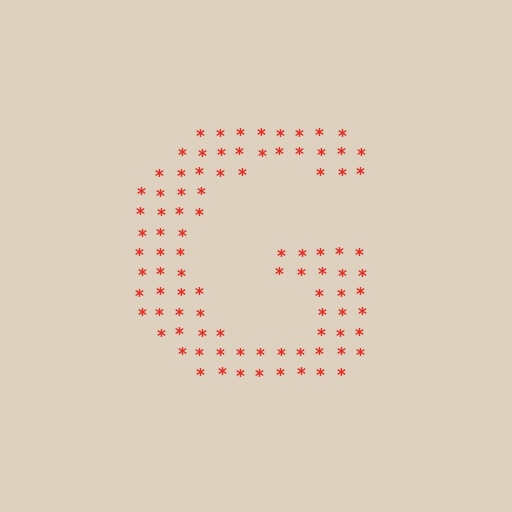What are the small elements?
The small elements are asterisks.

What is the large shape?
The large shape is the letter G.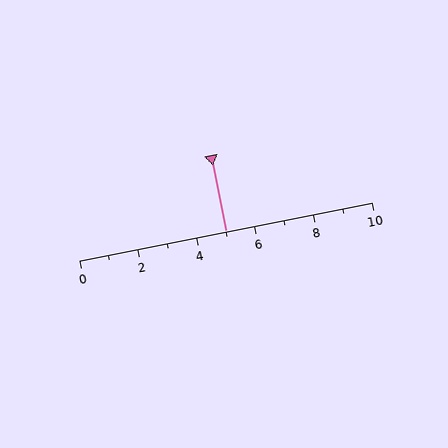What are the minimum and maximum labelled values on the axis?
The axis runs from 0 to 10.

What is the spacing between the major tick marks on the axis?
The major ticks are spaced 2 apart.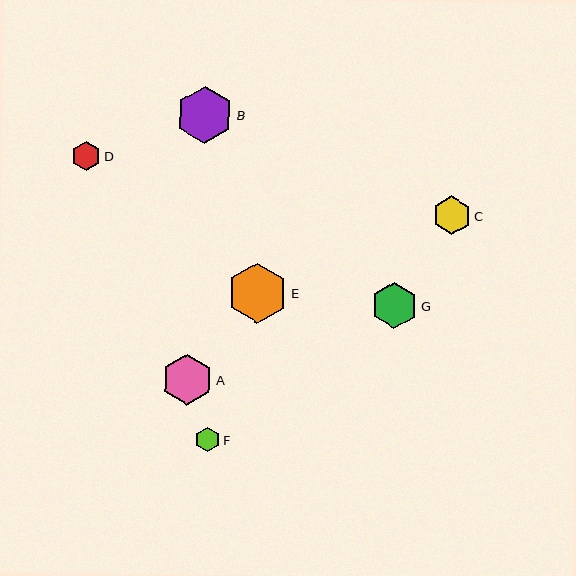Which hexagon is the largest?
Hexagon E is the largest with a size of approximately 60 pixels.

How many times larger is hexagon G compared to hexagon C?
Hexagon G is approximately 1.2 times the size of hexagon C.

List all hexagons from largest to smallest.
From largest to smallest: E, B, A, G, C, D, F.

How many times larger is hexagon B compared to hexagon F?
Hexagon B is approximately 2.3 times the size of hexagon F.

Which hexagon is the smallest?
Hexagon F is the smallest with a size of approximately 25 pixels.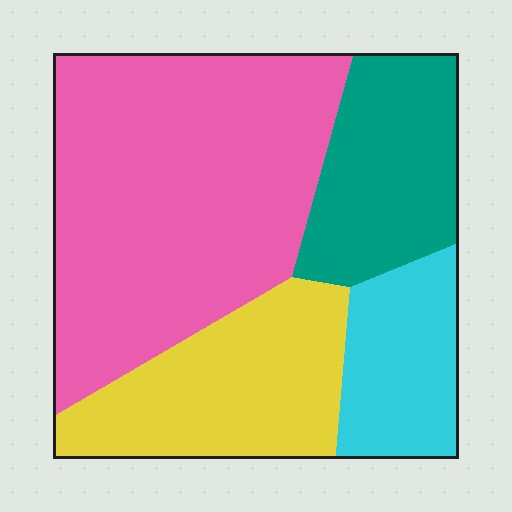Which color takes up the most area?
Pink, at roughly 45%.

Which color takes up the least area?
Cyan, at roughly 15%.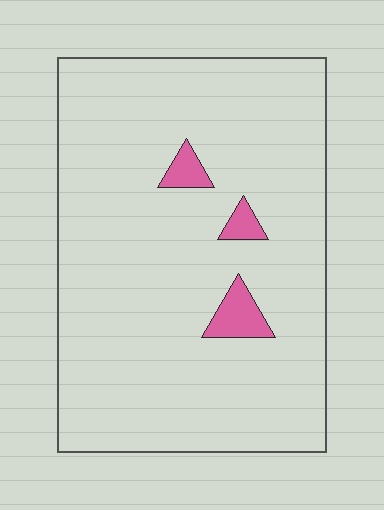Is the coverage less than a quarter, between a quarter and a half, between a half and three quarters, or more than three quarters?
Less than a quarter.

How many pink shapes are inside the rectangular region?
3.